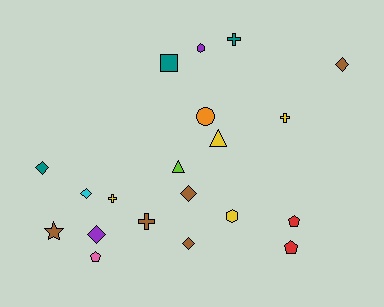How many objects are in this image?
There are 20 objects.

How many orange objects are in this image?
There is 1 orange object.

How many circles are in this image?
There is 1 circle.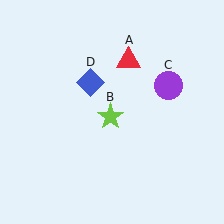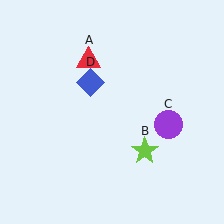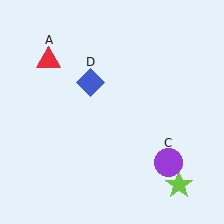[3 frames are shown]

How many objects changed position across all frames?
3 objects changed position: red triangle (object A), lime star (object B), purple circle (object C).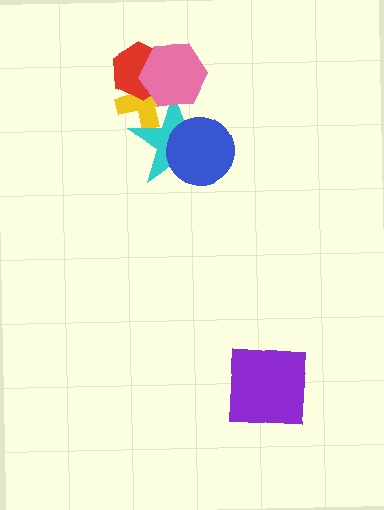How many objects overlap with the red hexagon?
2 objects overlap with the red hexagon.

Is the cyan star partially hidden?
Yes, it is partially covered by another shape.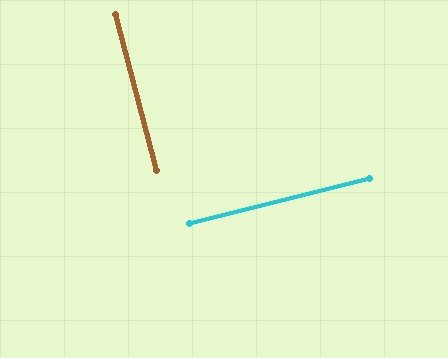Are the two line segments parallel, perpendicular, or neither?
Perpendicular — they meet at approximately 89°.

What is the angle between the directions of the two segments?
Approximately 89 degrees.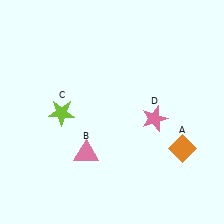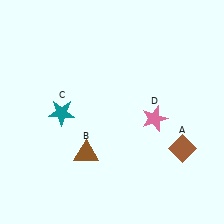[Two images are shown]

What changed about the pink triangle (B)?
In Image 1, B is pink. In Image 2, it changed to brown.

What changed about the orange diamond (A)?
In Image 1, A is orange. In Image 2, it changed to brown.